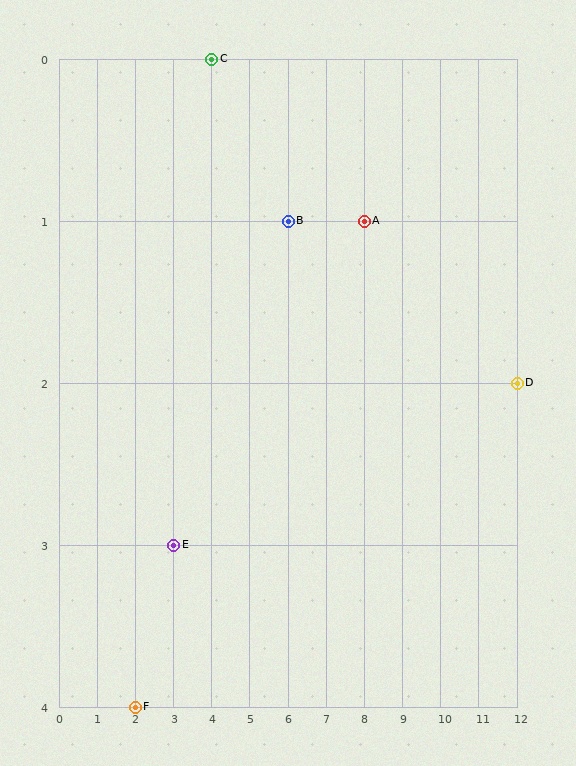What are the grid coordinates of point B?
Point B is at grid coordinates (6, 1).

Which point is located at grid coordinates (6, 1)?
Point B is at (6, 1).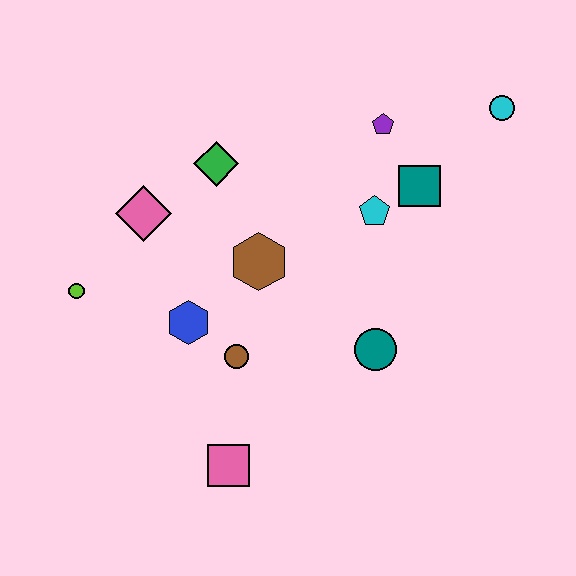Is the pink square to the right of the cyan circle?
No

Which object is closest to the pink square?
The brown circle is closest to the pink square.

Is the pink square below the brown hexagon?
Yes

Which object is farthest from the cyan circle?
The lime circle is farthest from the cyan circle.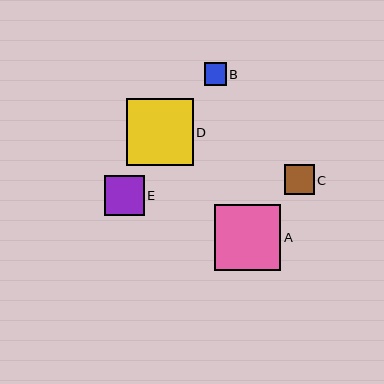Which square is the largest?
Square A is the largest with a size of approximately 67 pixels.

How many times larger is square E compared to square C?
Square E is approximately 1.3 times the size of square C.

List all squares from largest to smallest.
From largest to smallest: A, D, E, C, B.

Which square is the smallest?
Square B is the smallest with a size of approximately 22 pixels.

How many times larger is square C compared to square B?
Square C is approximately 1.3 times the size of square B.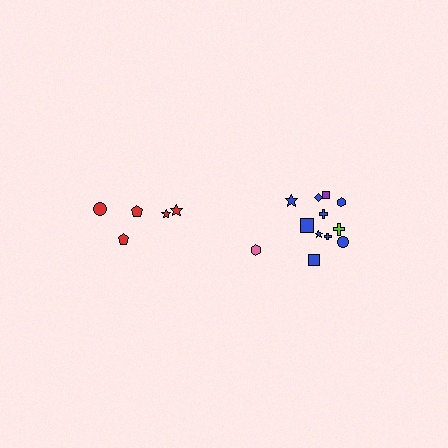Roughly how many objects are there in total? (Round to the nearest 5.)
Roughly 15 objects in total.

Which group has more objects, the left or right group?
The right group.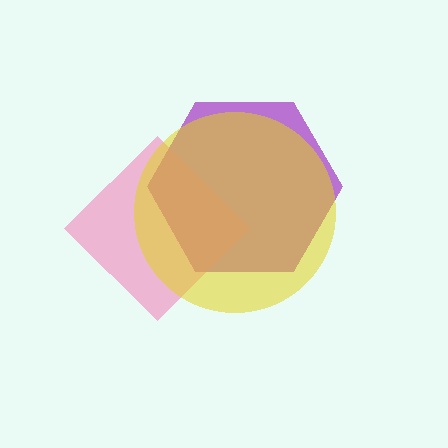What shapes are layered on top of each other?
The layered shapes are: a purple hexagon, a pink diamond, a yellow circle.